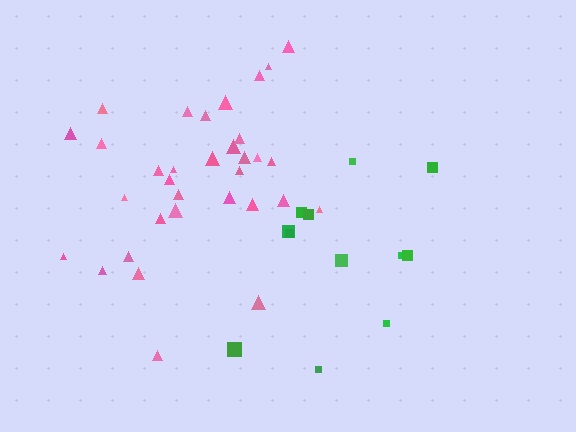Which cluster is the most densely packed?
Pink.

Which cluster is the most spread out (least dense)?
Green.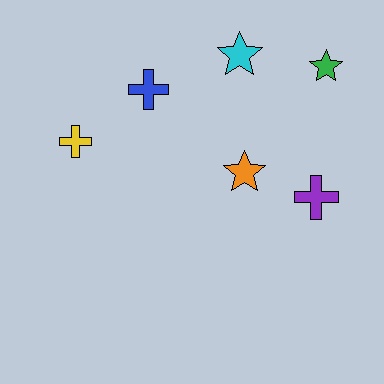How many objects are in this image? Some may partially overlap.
There are 6 objects.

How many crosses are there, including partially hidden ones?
There are 3 crosses.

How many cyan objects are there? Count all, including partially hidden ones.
There is 1 cyan object.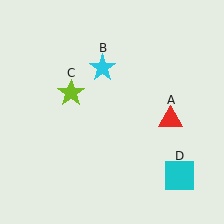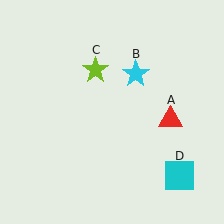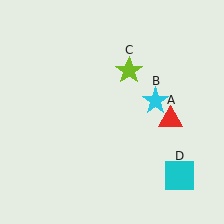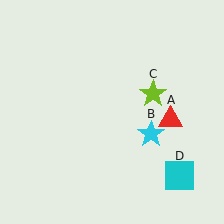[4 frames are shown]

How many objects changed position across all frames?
2 objects changed position: cyan star (object B), lime star (object C).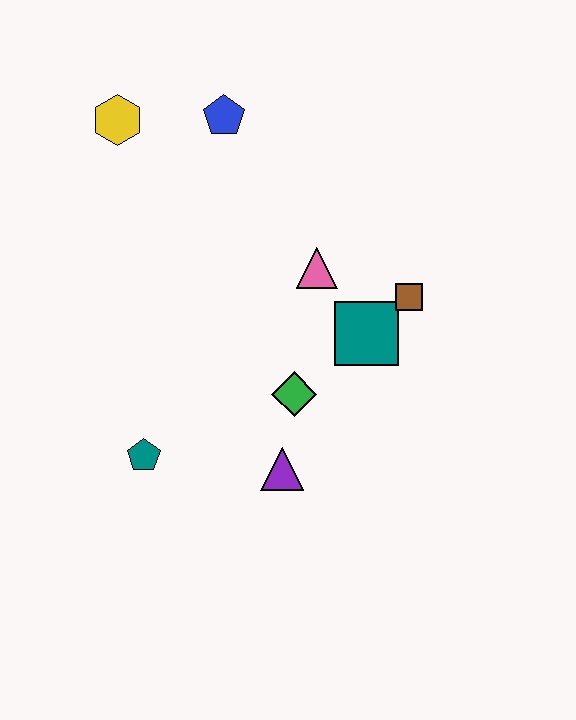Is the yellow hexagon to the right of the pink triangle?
No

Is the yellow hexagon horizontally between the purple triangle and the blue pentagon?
No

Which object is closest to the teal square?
The brown square is closest to the teal square.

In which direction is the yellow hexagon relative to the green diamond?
The yellow hexagon is above the green diamond.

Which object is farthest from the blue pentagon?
The purple triangle is farthest from the blue pentagon.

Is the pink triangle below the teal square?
No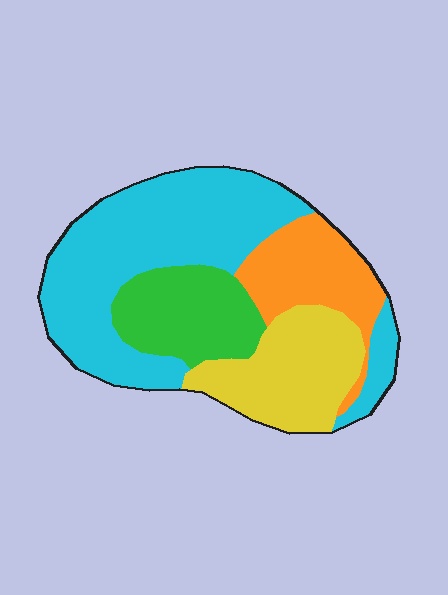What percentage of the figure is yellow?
Yellow takes up between a sixth and a third of the figure.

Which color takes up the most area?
Cyan, at roughly 45%.